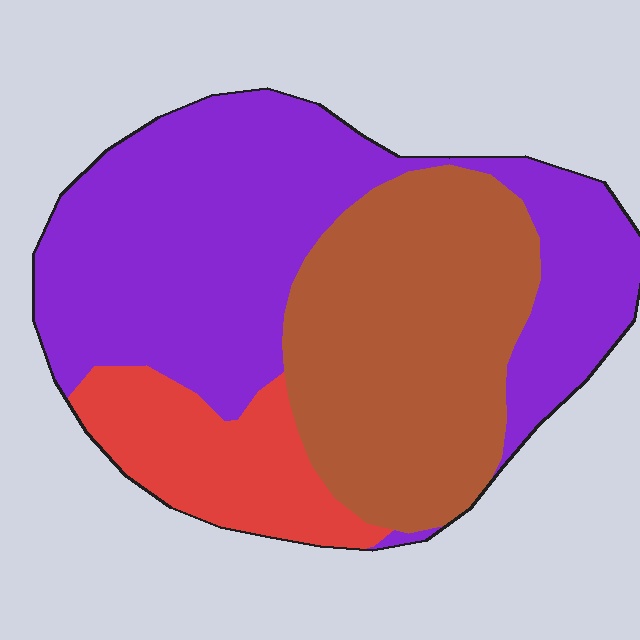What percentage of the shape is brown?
Brown covers around 35% of the shape.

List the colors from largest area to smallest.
From largest to smallest: purple, brown, red.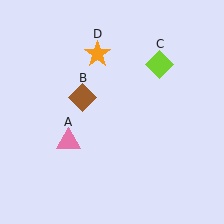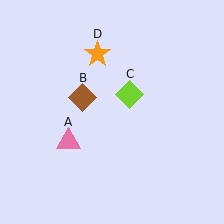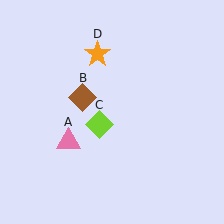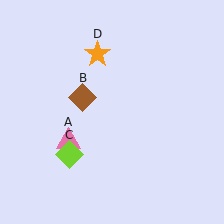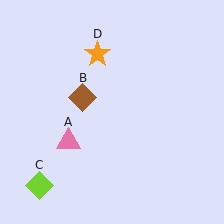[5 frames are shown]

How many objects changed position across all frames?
1 object changed position: lime diamond (object C).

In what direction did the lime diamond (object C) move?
The lime diamond (object C) moved down and to the left.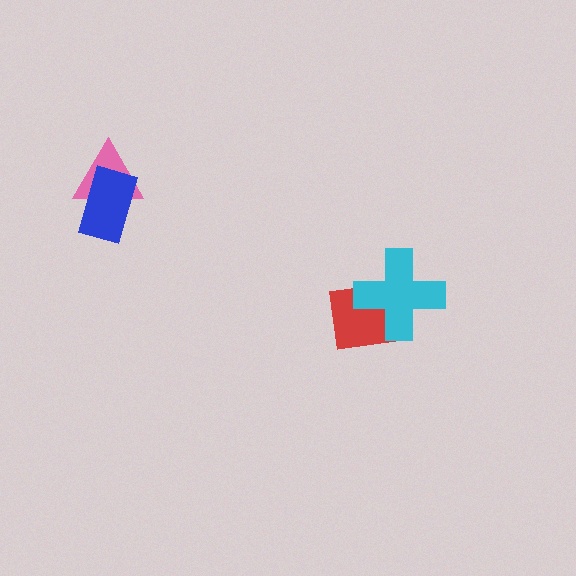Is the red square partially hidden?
Yes, it is partially covered by another shape.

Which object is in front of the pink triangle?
The blue rectangle is in front of the pink triangle.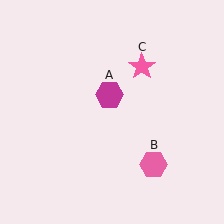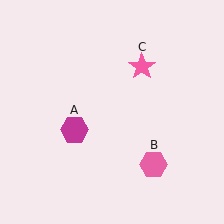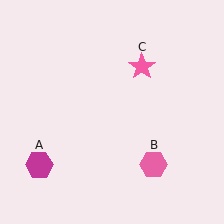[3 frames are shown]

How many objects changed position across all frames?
1 object changed position: magenta hexagon (object A).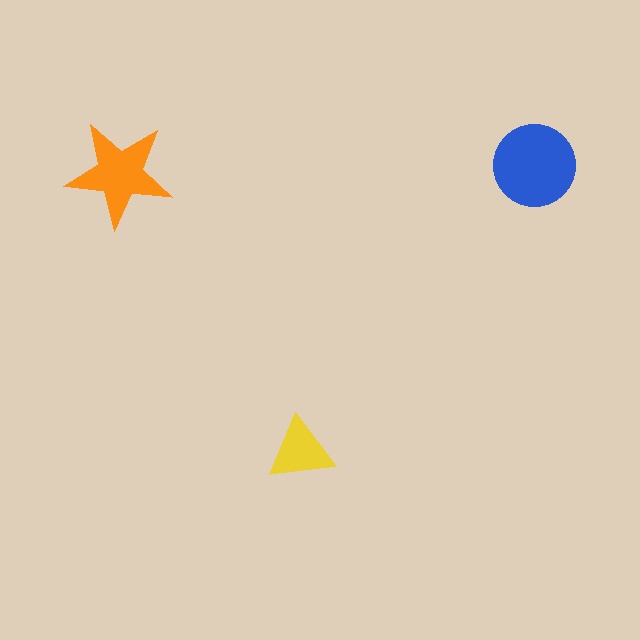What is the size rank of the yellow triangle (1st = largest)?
3rd.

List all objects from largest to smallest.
The blue circle, the orange star, the yellow triangle.